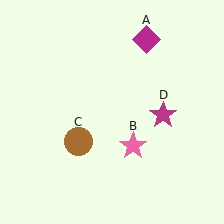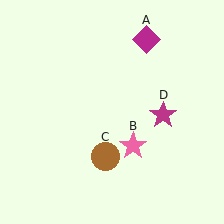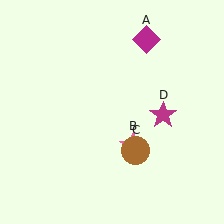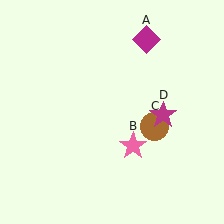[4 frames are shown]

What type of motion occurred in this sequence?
The brown circle (object C) rotated counterclockwise around the center of the scene.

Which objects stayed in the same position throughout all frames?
Magenta diamond (object A) and pink star (object B) and magenta star (object D) remained stationary.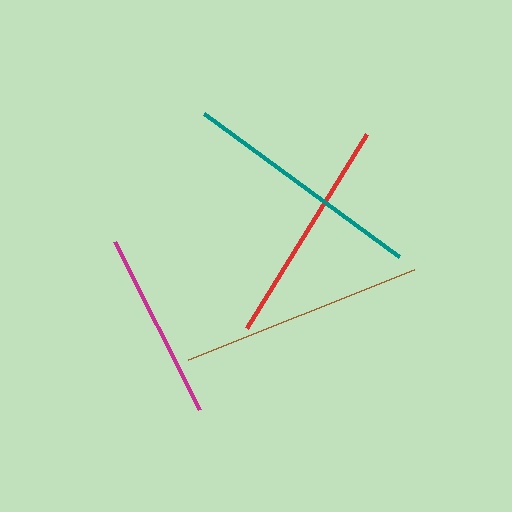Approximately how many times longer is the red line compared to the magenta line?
The red line is approximately 1.2 times the length of the magenta line.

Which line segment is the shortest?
The magenta line is the shortest at approximately 188 pixels.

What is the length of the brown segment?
The brown segment is approximately 243 pixels long.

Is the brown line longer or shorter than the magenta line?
The brown line is longer than the magenta line.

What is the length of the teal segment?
The teal segment is approximately 241 pixels long.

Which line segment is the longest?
The brown line is the longest at approximately 243 pixels.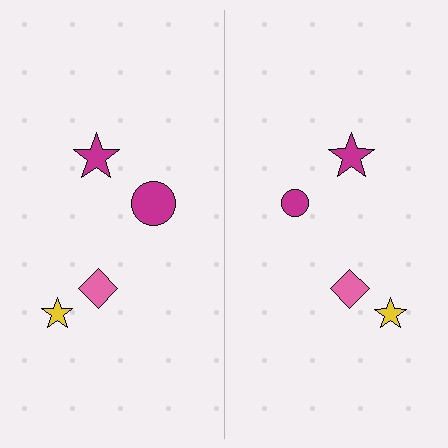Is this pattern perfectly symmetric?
No, the pattern is not perfectly symmetric. The magenta circle on the right side has a different size than its mirror counterpart.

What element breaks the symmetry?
The magenta circle on the right side has a different size than its mirror counterpart.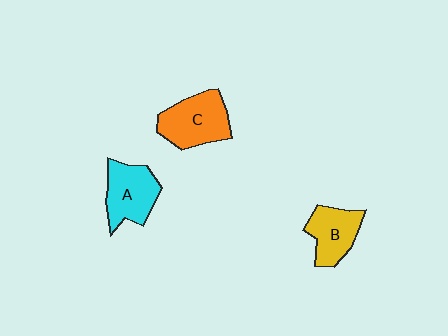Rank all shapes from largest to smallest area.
From largest to smallest: C (orange), A (cyan), B (yellow).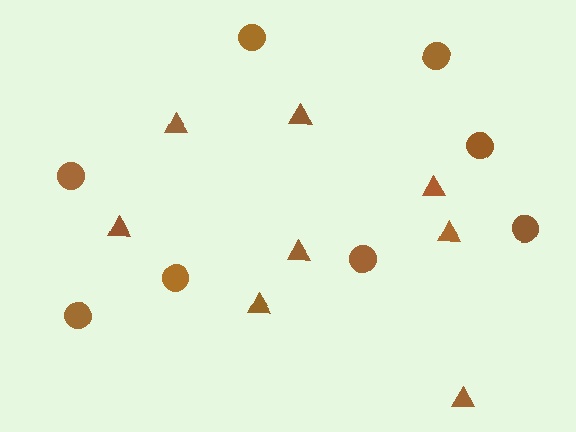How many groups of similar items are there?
There are 2 groups: one group of circles (8) and one group of triangles (8).